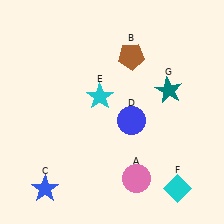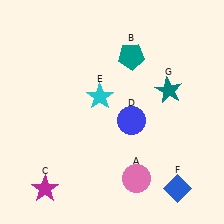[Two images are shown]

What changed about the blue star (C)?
In Image 1, C is blue. In Image 2, it changed to magenta.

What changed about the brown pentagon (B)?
In Image 1, B is brown. In Image 2, it changed to teal.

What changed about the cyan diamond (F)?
In Image 1, F is cyan. In Image 2, it changed to blue.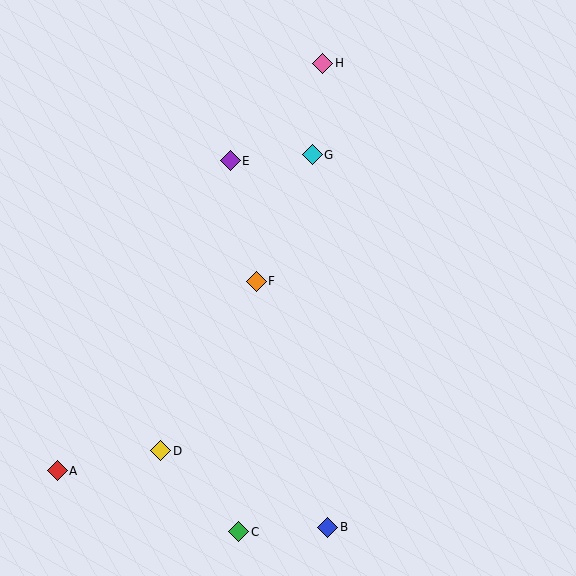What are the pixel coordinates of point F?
Point F is at (256, 281).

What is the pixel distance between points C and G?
The distance between C and G is 384 pixels.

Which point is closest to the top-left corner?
Point E is closest to the top-left corner.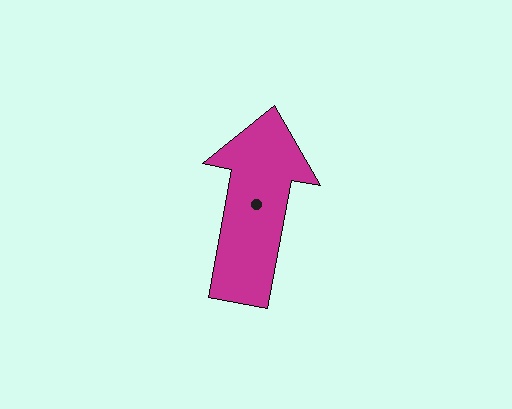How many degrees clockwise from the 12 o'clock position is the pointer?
Approximately 10 degrees.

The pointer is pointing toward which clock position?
Roughly 12 o'clock.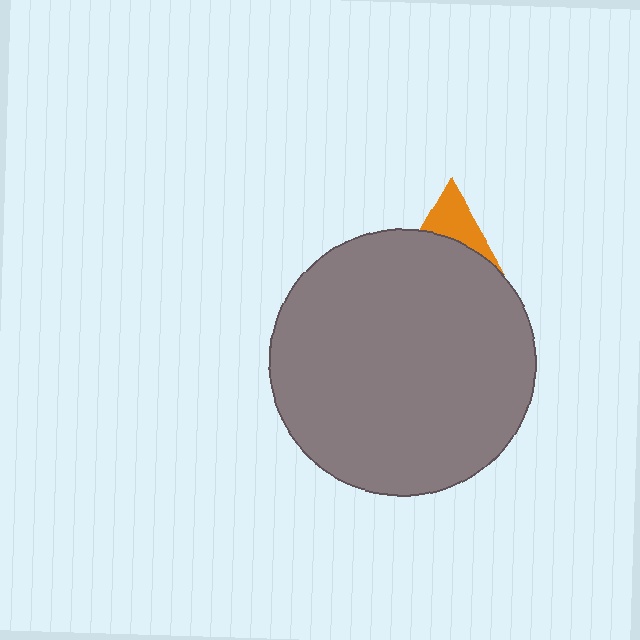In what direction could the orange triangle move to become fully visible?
The orange triangle could move up. That would shift it out from behind the gray circle entirely.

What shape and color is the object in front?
The object in front is a gray circle.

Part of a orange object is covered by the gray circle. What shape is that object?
It is a triangle.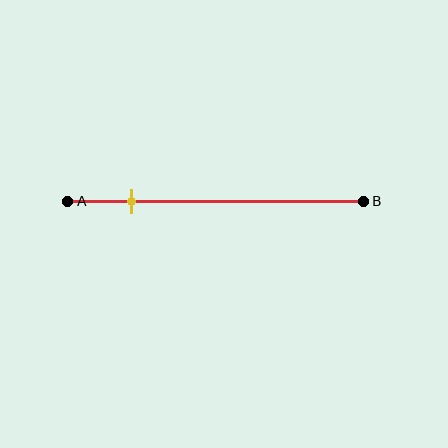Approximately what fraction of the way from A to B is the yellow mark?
The yellow mark is approximately 20% of the way from A to B.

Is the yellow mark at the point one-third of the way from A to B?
No, the mark is at about 20% from A, not at the 33% one-third point.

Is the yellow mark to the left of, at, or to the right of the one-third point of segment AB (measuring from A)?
The yellow mark is to the left of the one-third point of segment AB.